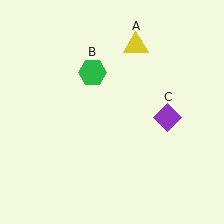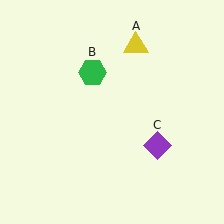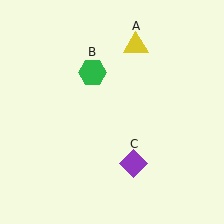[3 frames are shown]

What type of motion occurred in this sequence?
The purple diamond (object C) rotated clockwise around the center of the scene.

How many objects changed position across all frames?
1 object changed position: purple diamond (object C).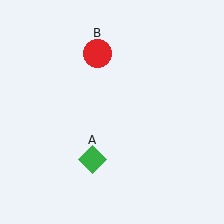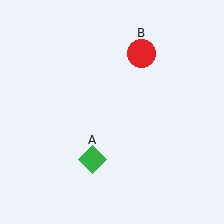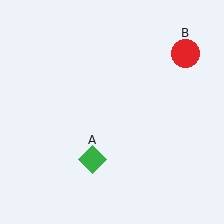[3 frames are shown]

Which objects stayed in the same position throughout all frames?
Green diamond (object A) remained stationary.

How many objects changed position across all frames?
1 object changed position: red circle (object B).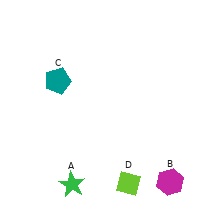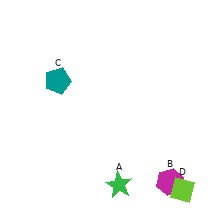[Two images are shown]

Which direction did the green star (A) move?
The green star (A) moved right.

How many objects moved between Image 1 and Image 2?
2 objects moved between the two images.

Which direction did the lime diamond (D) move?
The lime diamond (D) moved right.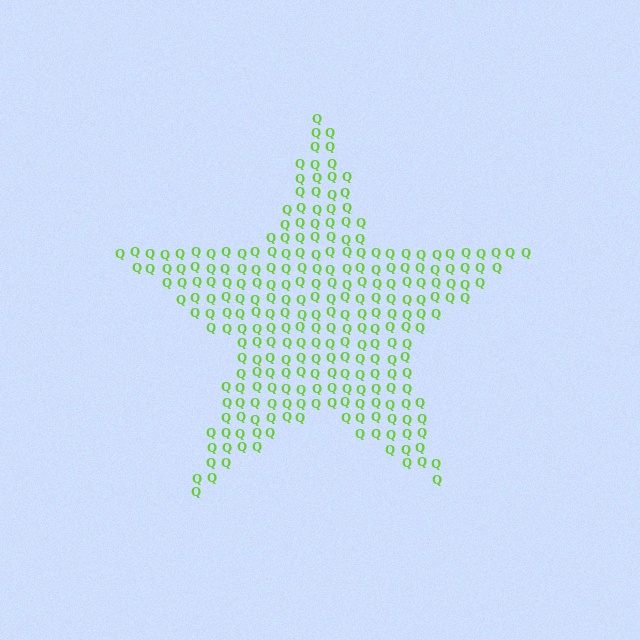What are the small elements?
The small elements are letter Q's.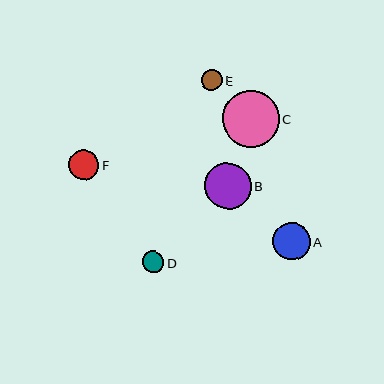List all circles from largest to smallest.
From largest to smallest: C, B, A, F, D, E.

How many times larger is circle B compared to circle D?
Circle B is approximately 2.1 times the size of circle D.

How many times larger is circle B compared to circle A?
Circle B is approximately 1.3 times the size of circle A.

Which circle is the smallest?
Circle E is the smallest with a size of approximately 21 pixels.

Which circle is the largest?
Circle C is the largest with a size of approximately 57 pixels.